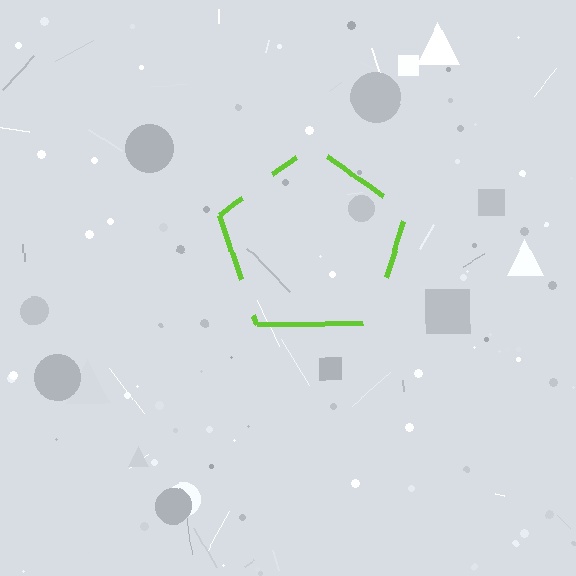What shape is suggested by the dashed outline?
The dashed outline suggests a pentagon.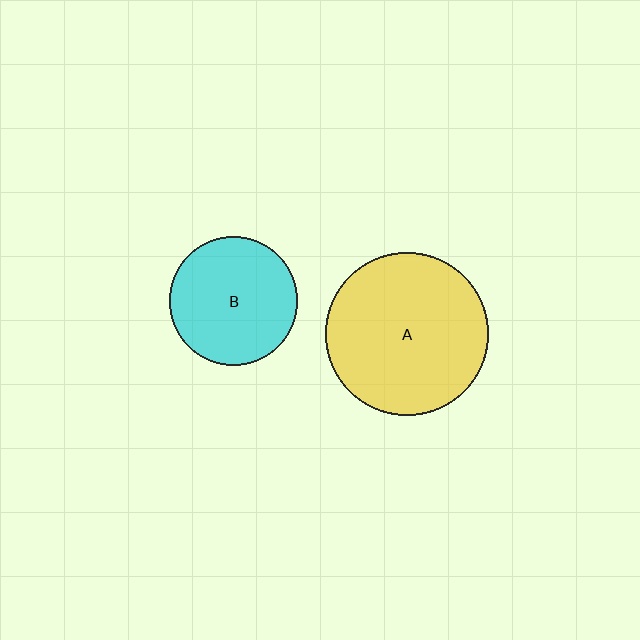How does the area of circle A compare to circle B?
Approximately 1.6 times.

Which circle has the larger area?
Circle A (yellow).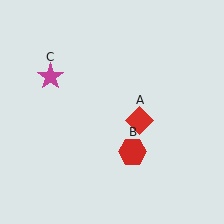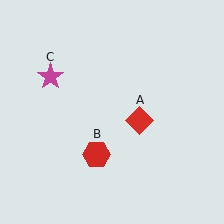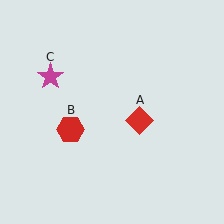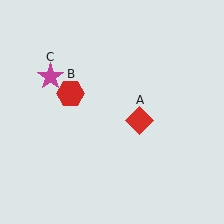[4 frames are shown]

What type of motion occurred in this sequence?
The red hexagon (object B) rotated clockwise around the center of the scene.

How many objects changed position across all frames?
1 object changed position: red hexagon (object B).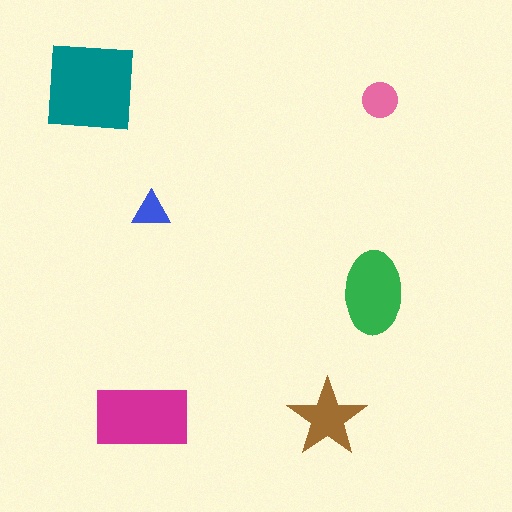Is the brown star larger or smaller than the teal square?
Smaller.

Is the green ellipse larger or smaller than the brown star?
Larger.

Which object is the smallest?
The blue triangle.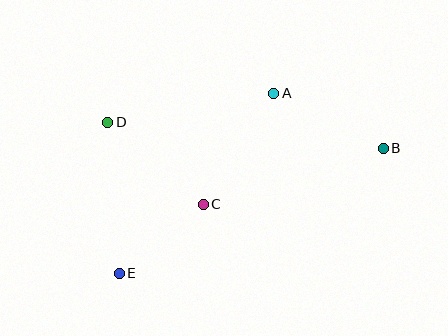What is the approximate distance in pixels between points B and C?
The distance between B and C is approximately 188 pixels.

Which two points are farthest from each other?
Points B and E are farthest from each other.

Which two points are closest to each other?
Points C and E are closest to each other.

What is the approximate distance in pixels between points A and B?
The distance between A and B is approximately 123 pixels.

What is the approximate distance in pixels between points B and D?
The distance between B and D is approximately 277 pixels.